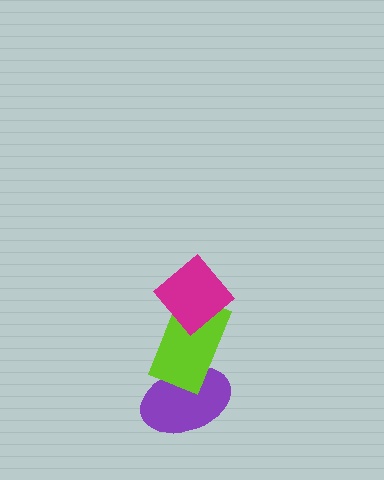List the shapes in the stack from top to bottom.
From top to bottom: the magenta diamond, the lime rectangle, the purple ellipse.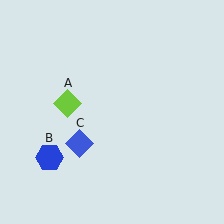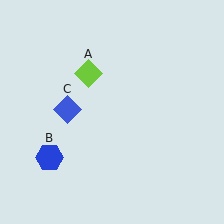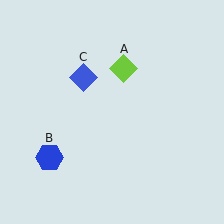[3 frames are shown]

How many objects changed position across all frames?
2 objects changed position: lime diamond (object A), blue diamond (object C).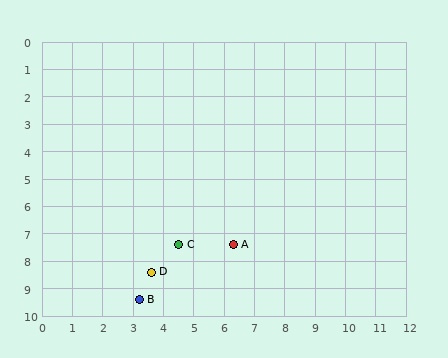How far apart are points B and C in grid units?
Points B and C are about 2.4 grid units apart.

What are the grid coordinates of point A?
Point A is at approximately (6.3, 7.4).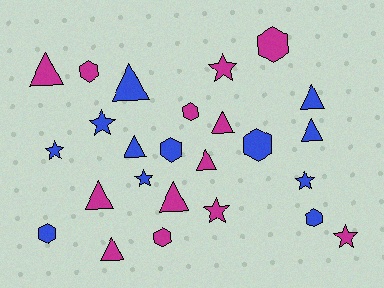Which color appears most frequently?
Magenta, with 13 objects.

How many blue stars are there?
There are 4 blue stars.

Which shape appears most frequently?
Triangle, with 10 objects.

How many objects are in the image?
There are 25 objects.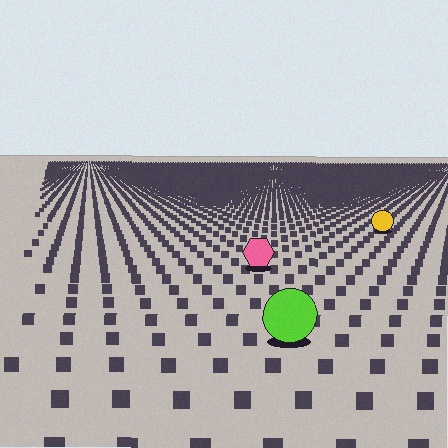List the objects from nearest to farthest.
From nearest to farthest: the lime circle, the pink hexagon, the yellow circle.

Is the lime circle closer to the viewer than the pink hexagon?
Yes. The lime circle is closer — you can tell from the texture gradient: the ground texture is coarser near it.